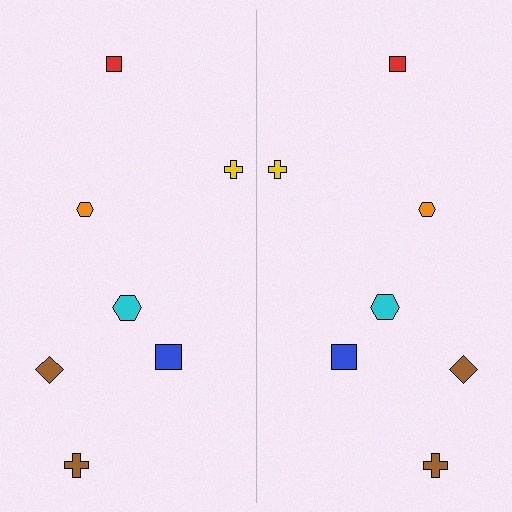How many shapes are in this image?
There are 14 shapes in this image.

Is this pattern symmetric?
Yes, this pattern has bilateral (reflection) symmetry.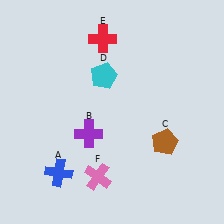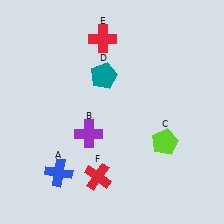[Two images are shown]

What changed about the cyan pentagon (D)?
In Image 1, D is cyan. In Image 2, it changed to teal.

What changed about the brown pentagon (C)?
In Image 1, C is brown. In Image 2, it changed to lime.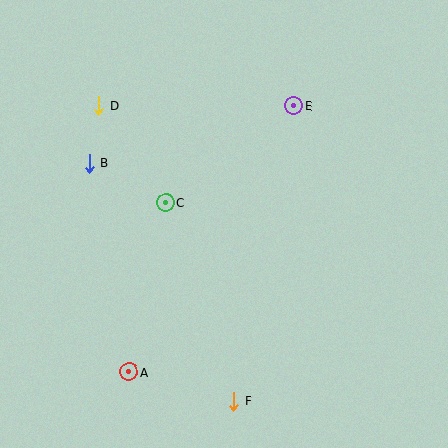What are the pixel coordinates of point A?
Point A is at (129, 372).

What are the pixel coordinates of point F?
Point F is at (234, 401).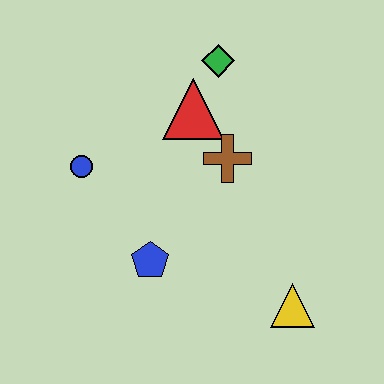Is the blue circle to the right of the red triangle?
No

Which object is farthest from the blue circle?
The yellow triangle is farthest from the blue circle.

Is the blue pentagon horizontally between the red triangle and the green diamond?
No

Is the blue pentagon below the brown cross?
Yes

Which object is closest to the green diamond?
The red triangle is closest to the green diamond.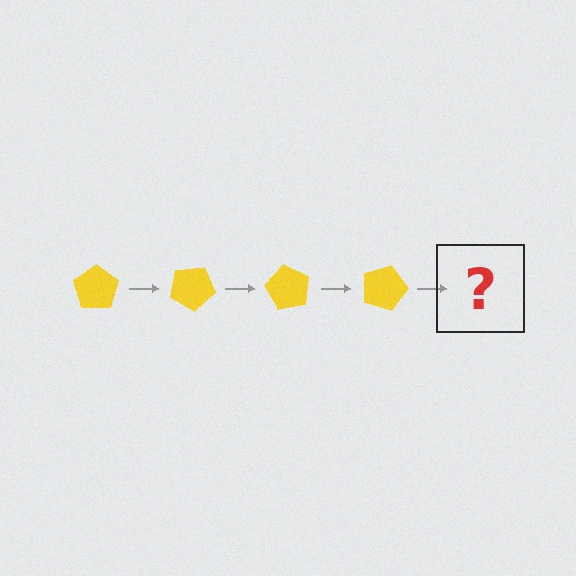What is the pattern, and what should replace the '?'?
The pattern is that the pentagon rotates 30 degrees each step. The '?' should be a yellow pentagon rotated 120 degrees.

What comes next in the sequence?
The next element should be a yellow pentagon rotated 120 degrees.